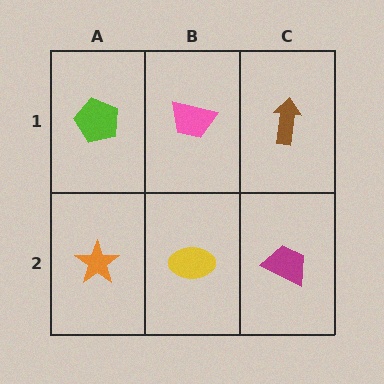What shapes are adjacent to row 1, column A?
An orange star (row 2, column A), a pink trapezoid (row 1, column B).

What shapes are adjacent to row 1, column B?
A yellow ellipse (row 2, column B), a lime pentagon (row 1, column A), a brown arrow (row 1, column C).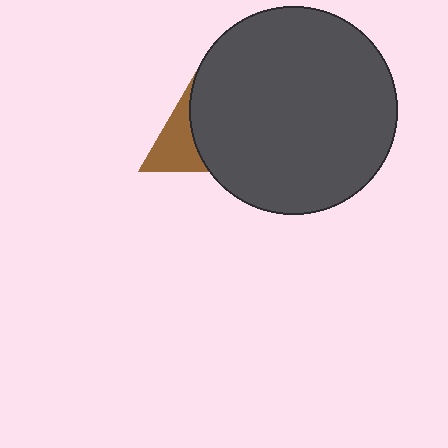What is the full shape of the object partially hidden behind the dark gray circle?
The partially hidden object is a brown triangle.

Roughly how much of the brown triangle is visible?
A small part of it is visible (roughly 36%).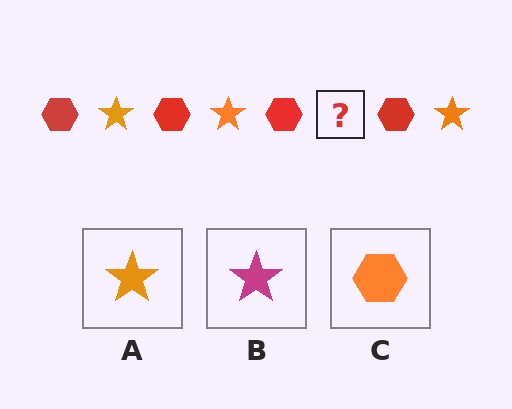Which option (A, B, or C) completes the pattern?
A.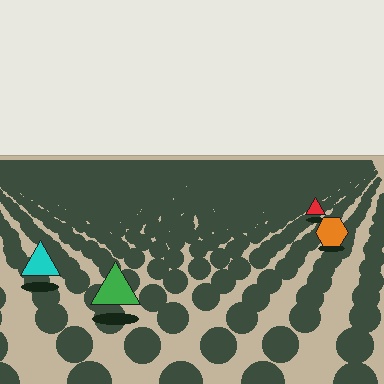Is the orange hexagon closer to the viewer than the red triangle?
Yes. The orange hexagon is closer — you can tell from the texture gradient: the ground texture is coarser near it.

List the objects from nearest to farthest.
From nearest to farthest: the green triangle, the cyan triangle, the orange hexagon, the red triangle.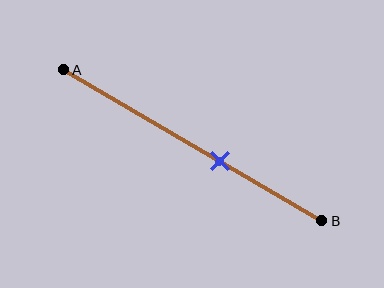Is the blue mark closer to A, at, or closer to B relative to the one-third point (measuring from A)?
The blue mark is closer to point B than the one-third point of segment AB.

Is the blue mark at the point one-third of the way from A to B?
No, the mark is at about 60% from A, not at the 33% one-third point.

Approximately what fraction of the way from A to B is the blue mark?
The blue mark is approximately 60% of the way from A to B.